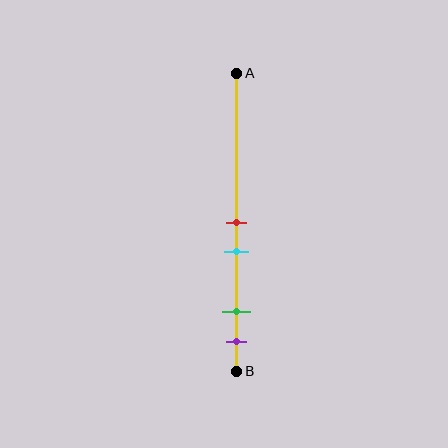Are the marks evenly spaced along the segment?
No, the marks are not evenly spaced.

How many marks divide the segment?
There are 4 marks dividing the segment.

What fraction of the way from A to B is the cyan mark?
The cyan mark is approximately 60% (0.6) of the way from A to B.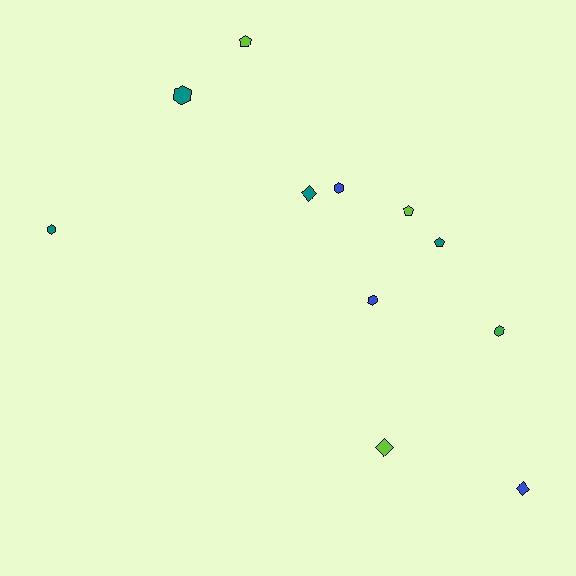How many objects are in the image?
There are 11 objects.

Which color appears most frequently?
Teal, with 4 objects.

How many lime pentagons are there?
There are 2 lime pentagons.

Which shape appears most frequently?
Hexagon, with 5 objects.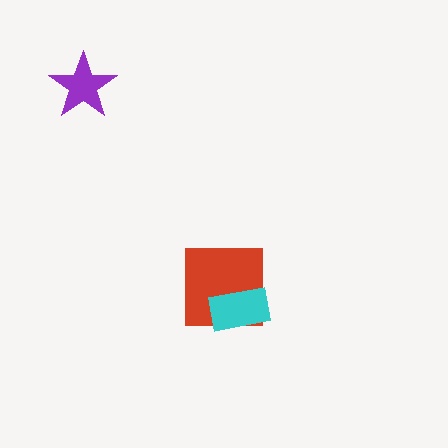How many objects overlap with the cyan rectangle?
1 object overlaps with the cyan rectangle.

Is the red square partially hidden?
Yes, it is partially covered by another shape.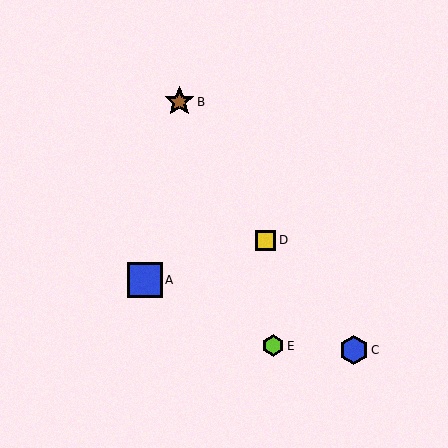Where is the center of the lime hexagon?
The center of the lime hexagon is at (274, 346).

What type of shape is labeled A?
Shape A is a blue square.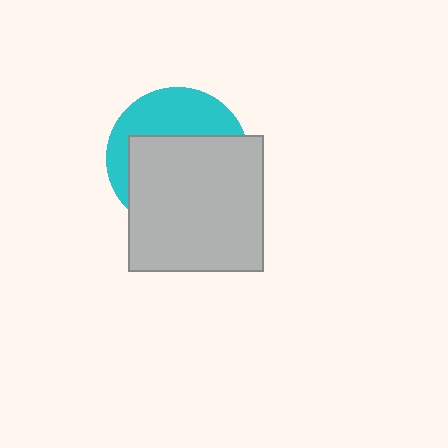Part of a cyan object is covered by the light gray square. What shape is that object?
It is a circle.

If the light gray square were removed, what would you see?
You would see the complete cyan circle.